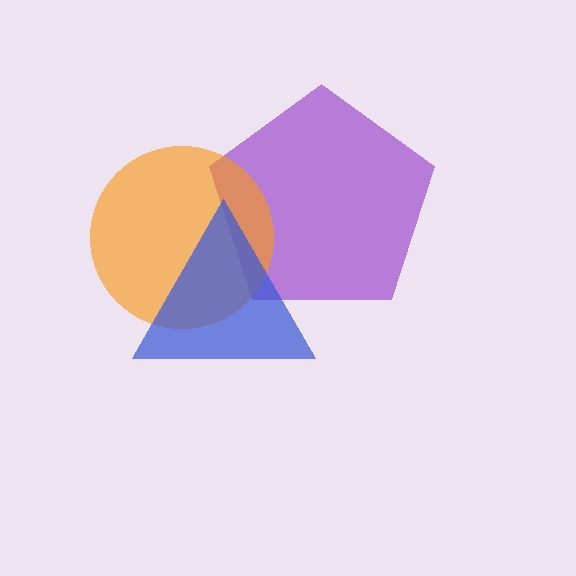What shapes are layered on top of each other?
The layered shapes are: a purple pentagon, an orange circle, a blue triangle.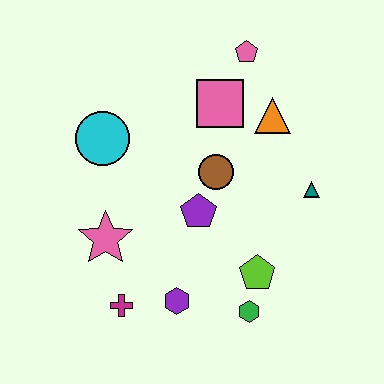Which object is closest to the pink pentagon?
The pink square is closest to the pink pentagon.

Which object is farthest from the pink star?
The pink pentagon is farthest from the pink star.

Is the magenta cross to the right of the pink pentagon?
No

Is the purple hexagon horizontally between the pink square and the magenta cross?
Yes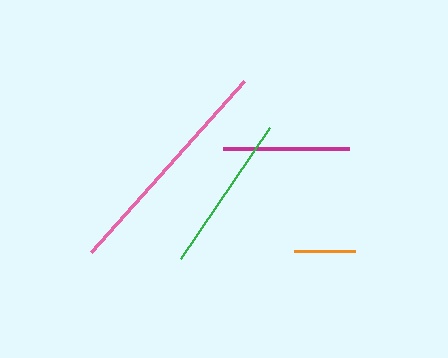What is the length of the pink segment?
The pink segment is approximately 230 pixels long.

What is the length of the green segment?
The green segment is approximately 159 pixels long.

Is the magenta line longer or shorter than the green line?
The green line is longer than the magenta line.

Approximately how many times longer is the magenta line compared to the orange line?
The magenta line is approximately 2.1 times the length of the orange line.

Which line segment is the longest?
The pink line is the longest at approximately 230 pixels.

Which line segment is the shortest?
The orange line is the shortest at approximately 61 pixels.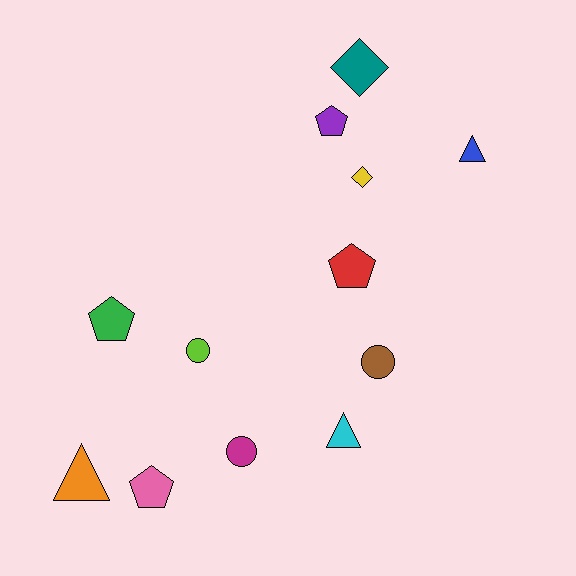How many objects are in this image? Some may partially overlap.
There are 12 objects.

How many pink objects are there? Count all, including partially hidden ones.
There is 1 pink object.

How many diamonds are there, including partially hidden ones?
There are 2 diamonds.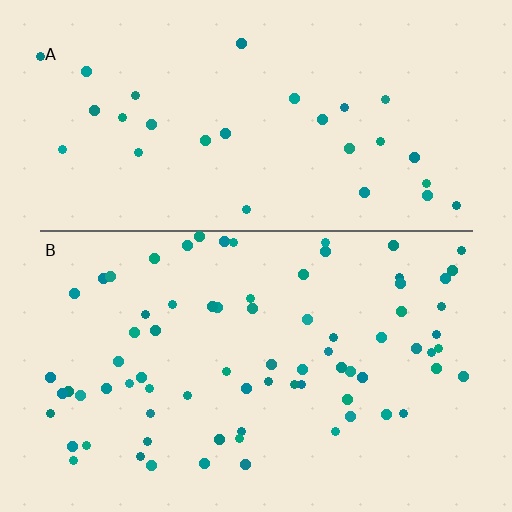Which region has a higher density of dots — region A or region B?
B (the bottom).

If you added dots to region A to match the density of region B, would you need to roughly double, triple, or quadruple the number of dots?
Approximately triple.